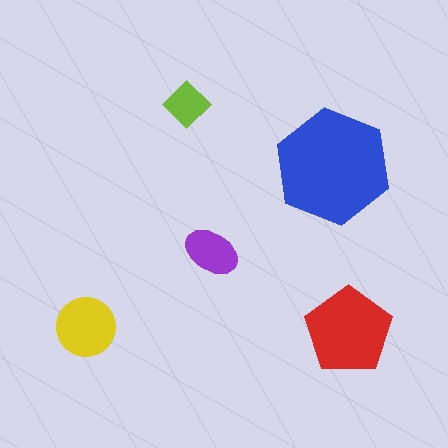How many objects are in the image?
There are 5 objects in the image.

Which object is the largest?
The blue hexagon.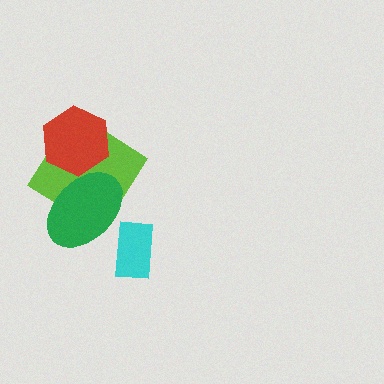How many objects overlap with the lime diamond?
2 objects overlap with the lime diamond.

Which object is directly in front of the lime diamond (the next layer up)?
The green ellipse is directly in front of the lime diamond.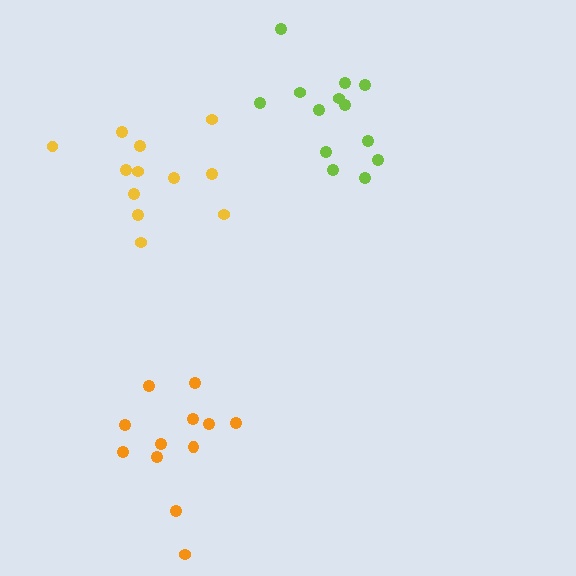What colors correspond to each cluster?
The clusters are colored: yellow, lime, orange.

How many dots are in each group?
Group 1: 12 dots, Group 2: 13 dots, Group 3: 12 dots (37 total).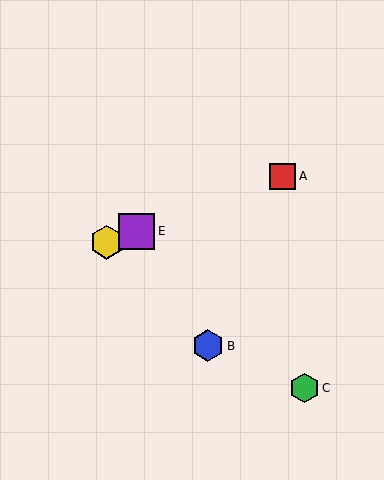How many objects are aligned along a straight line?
3 objects (A, D, E) are aligned along a straight line.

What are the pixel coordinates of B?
Object B is at (208, 346).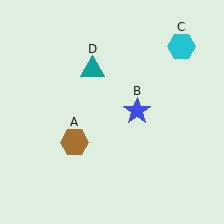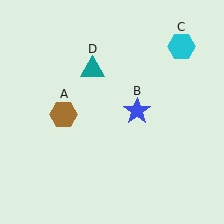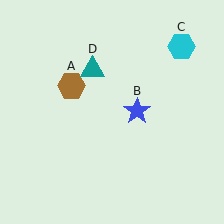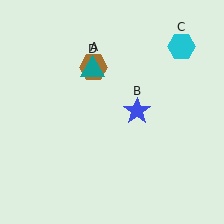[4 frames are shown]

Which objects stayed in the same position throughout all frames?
Blue star (object B) and cyan hexagon (object C) and teal triangle (object D) remained stationary.